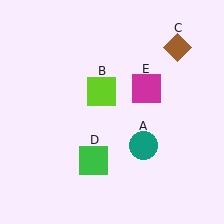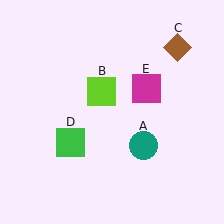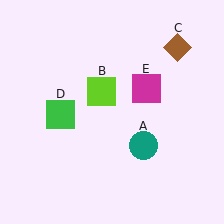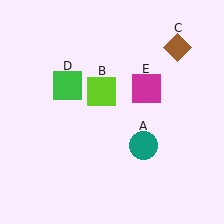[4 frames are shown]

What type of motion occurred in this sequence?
The green square (object D) rotated clockwise around the center of the scene.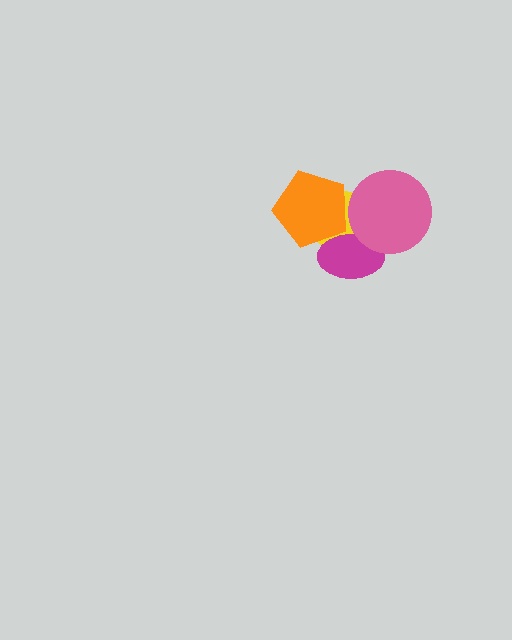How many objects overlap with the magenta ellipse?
3 objects overlap with the magenta ellipse.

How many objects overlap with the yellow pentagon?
3 objects overlap with the yellow pentagon.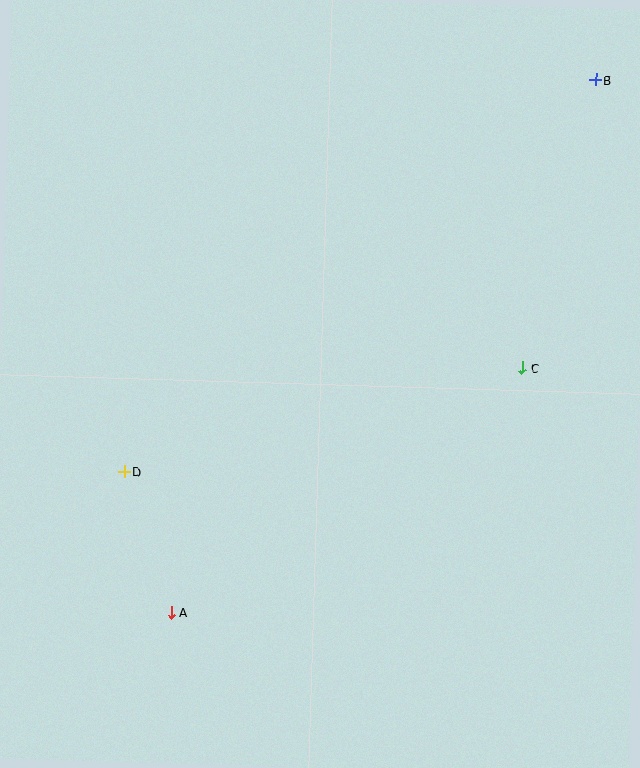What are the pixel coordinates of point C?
Point C is at (522, 368).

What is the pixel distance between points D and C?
The distance between D and C is 411 pixels.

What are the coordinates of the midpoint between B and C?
The midpoint between B and C is at (559, 224).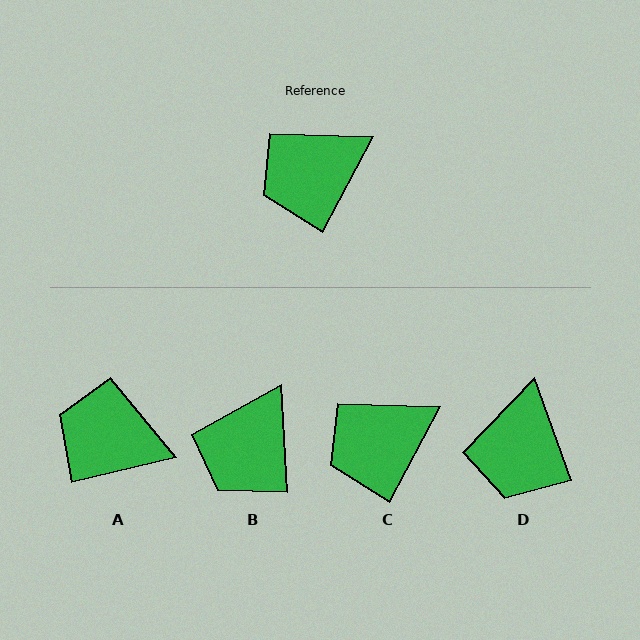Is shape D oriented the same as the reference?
No, it is off by about 48 degrees.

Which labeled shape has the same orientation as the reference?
C.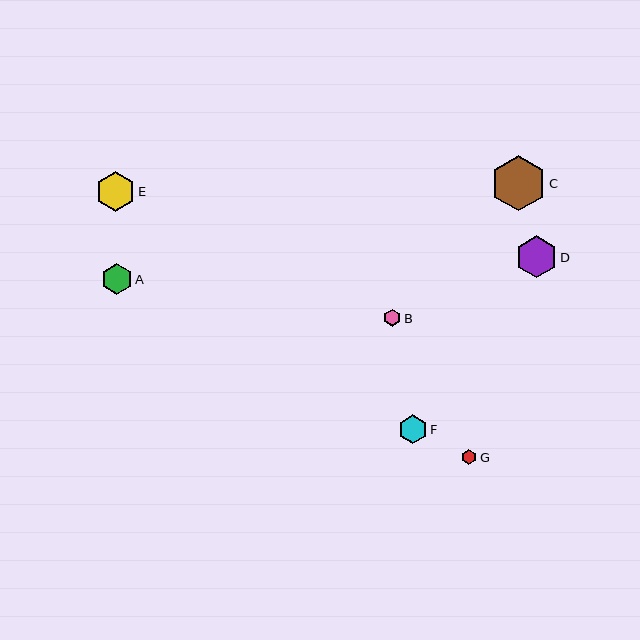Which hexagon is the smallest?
Hexagon G is the smallest with a size of approximately 15 pixels.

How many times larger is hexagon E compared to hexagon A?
Hexagon E is approximately 1.3 times the size of hexagon A.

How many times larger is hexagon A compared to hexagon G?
Hexagon A is approximately 2.0 times the size of hexagon G.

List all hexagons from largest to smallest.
From largest to smallest: C, D, E, A, F, B, G.